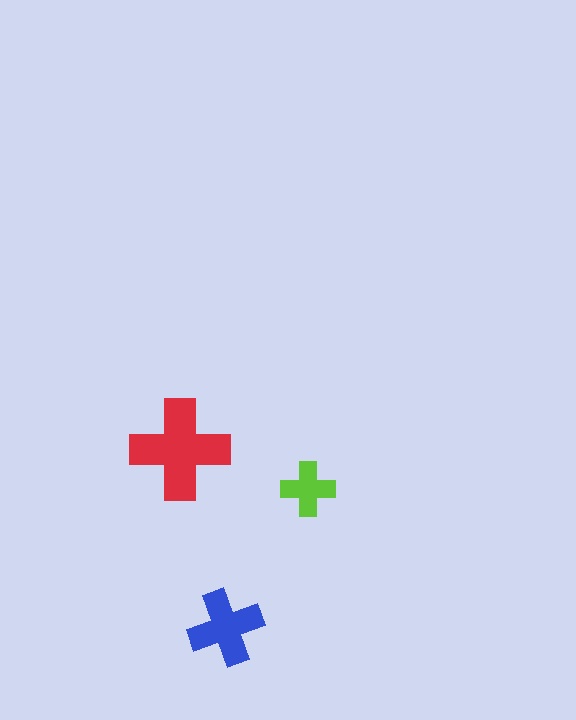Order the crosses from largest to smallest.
the red one, the blue one, the lime one.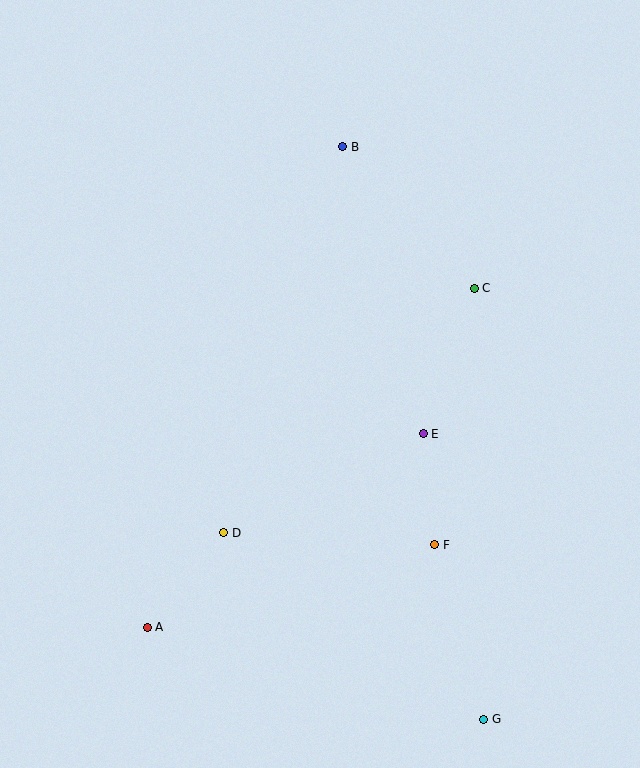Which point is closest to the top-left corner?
Point B is closest to the top-left corner.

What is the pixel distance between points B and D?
The distance between B and D is 404 pixels.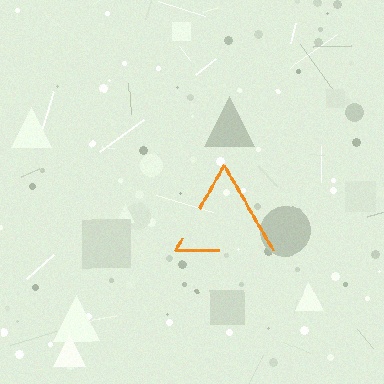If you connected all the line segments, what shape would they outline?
They would outline a triangle.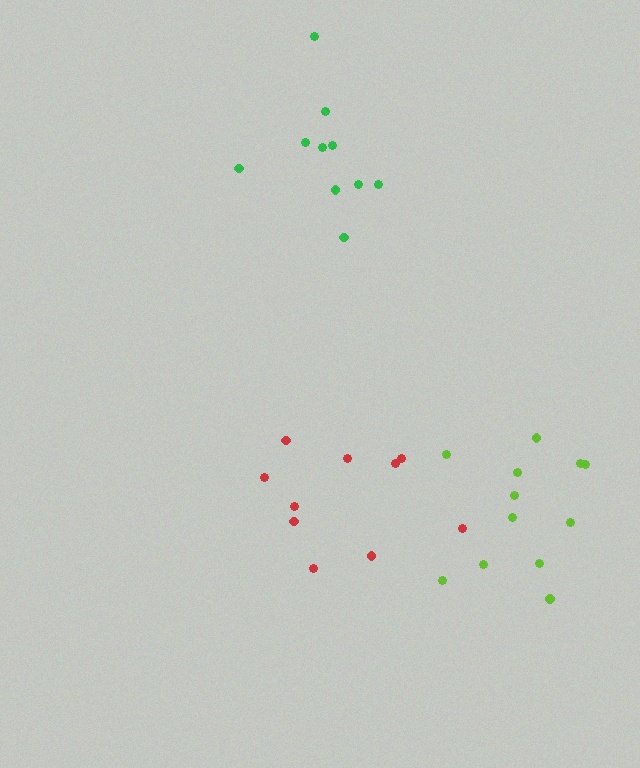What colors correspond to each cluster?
The clusters are colored: red, lime, green.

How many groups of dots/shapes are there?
There are 3 groups.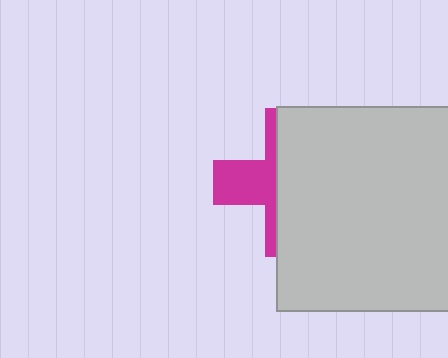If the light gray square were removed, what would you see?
You would see the complete magenta cross.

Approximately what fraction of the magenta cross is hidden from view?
Roughly 66% of the magenta cross is hidden behind the light gray square.